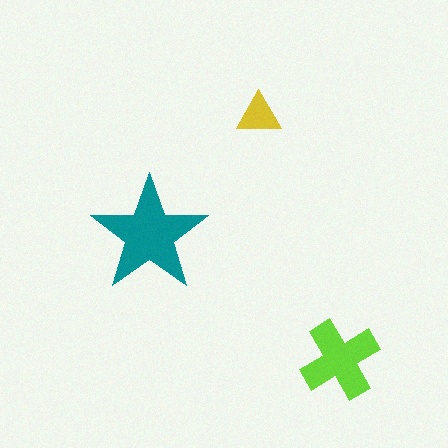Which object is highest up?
The yellow triangle is topmost.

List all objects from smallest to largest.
The yellow triangle, the lime cross, the teal star.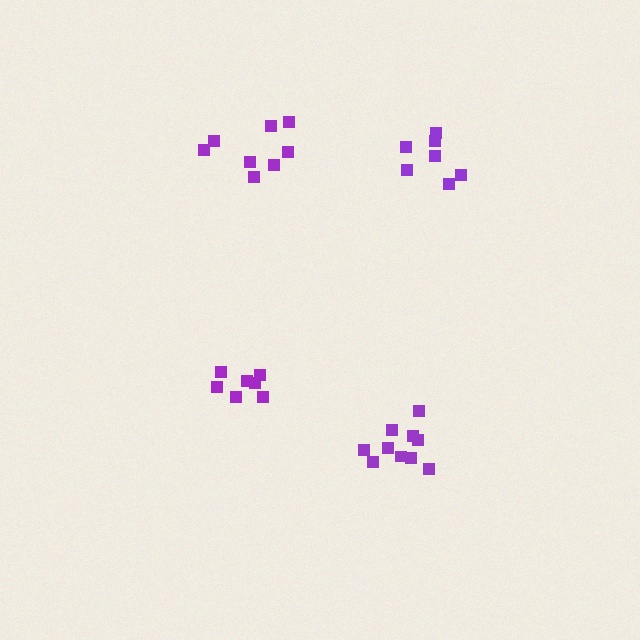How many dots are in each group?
Group 1: 8 dots, Group 2: 7 dots, Group 3: 10 dots, Group 4: 7 dots (32 total).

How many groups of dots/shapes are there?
There are 4 groups.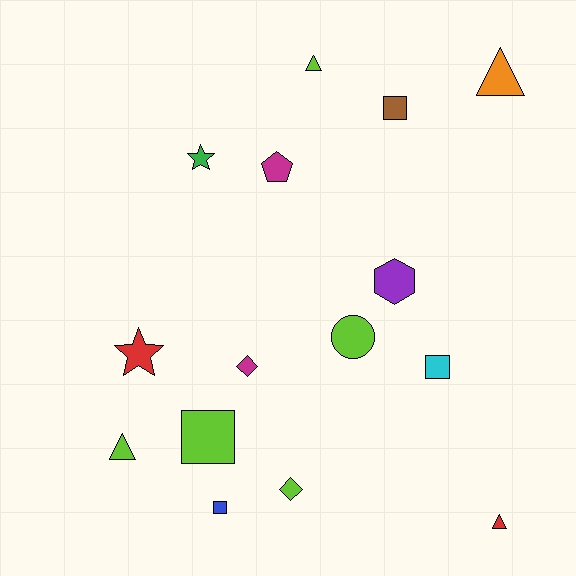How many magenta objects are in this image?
There are 2 magenta objects.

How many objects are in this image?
There are 15 objects.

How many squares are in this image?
There are 4 squares.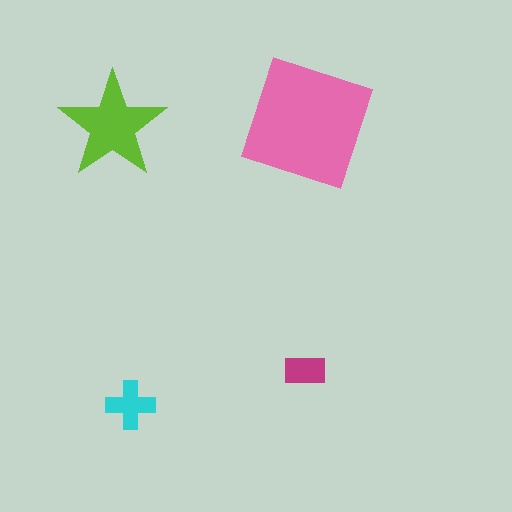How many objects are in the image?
There are 4 objects in the image.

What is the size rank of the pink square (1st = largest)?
1st.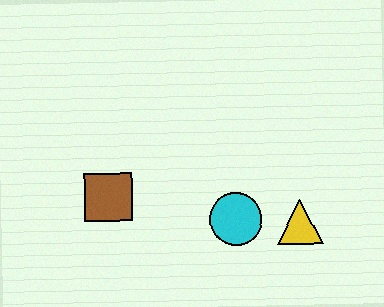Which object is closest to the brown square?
The cyan circle is closest to the brown square.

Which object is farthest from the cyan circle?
The brown square is farthest from the cyan circle.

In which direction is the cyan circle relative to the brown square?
The cyan circle is to the right of the brown square.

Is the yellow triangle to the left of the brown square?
No